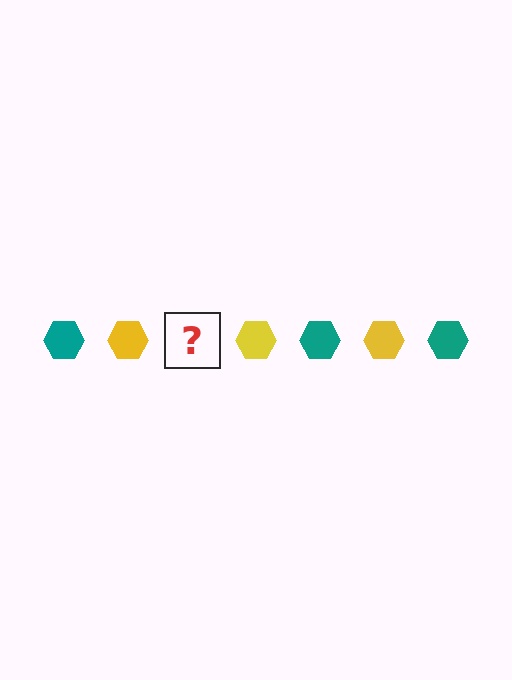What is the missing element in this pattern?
The missing element is a teal hexagon.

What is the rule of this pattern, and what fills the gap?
The rule is that the pattern cycles through teal, yellow hexagons. The gap should be filled with a teal hexagon.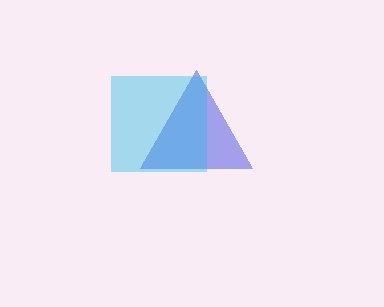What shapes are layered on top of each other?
The layered shapes are: a blue triangle, a cyan square.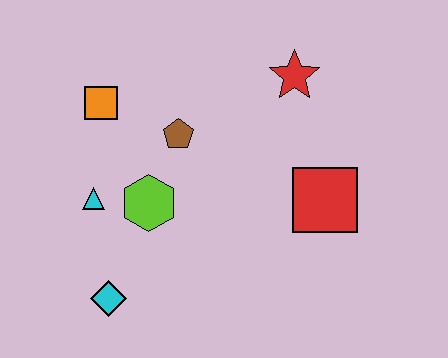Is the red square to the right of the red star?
Yes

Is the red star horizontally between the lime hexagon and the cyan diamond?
No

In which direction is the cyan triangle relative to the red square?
The cyan triangle is to the left of the red square.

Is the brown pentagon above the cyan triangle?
Yes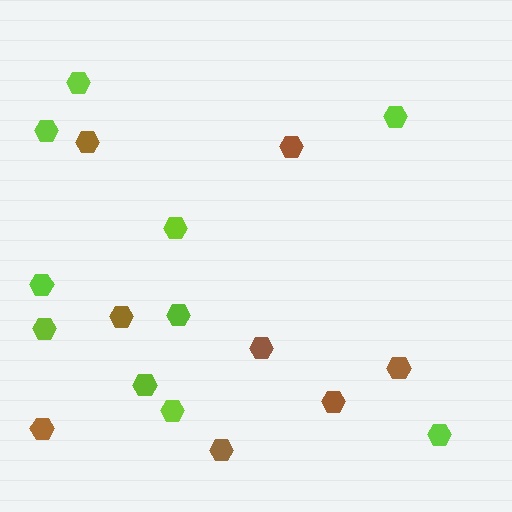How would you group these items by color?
There are 2 groups: one group of brown hexagons (8) and one group of lime hexagons (10).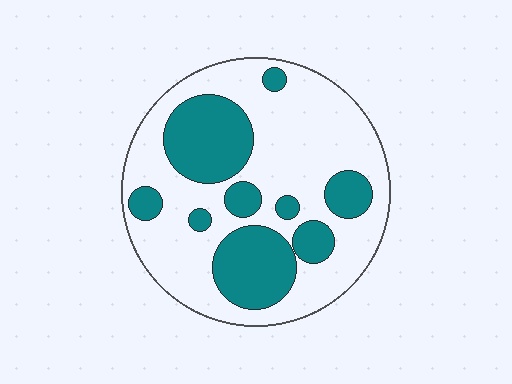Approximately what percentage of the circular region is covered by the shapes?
Approximately 35%.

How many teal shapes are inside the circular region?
9.